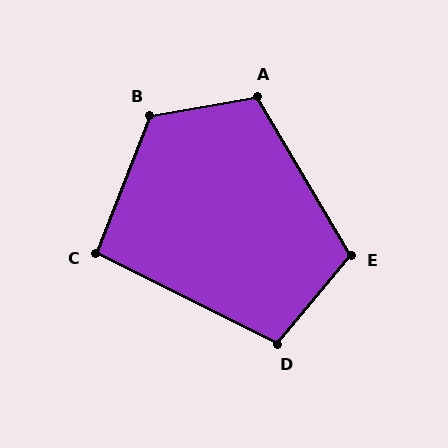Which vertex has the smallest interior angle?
C, at approximately 95 degrees.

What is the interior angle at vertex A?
Approximately 111 degrees (obtuse).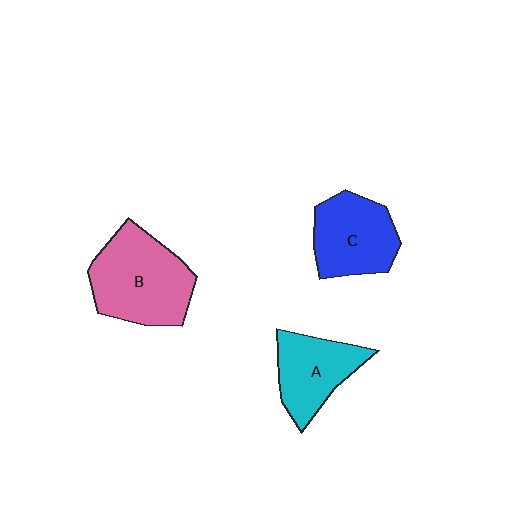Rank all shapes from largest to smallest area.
From largest to smallest: B (pink), C (blue), A (cyan).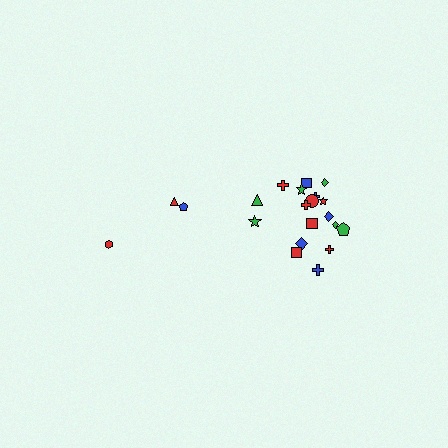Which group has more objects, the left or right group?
The right group.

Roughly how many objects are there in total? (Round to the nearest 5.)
Roughly 20 objects in total.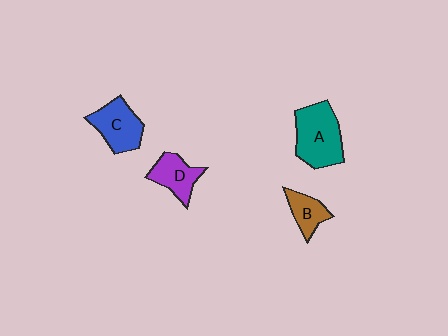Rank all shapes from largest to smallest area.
From largest to smallest: A (teal), C (blue), D (purple), B (brown).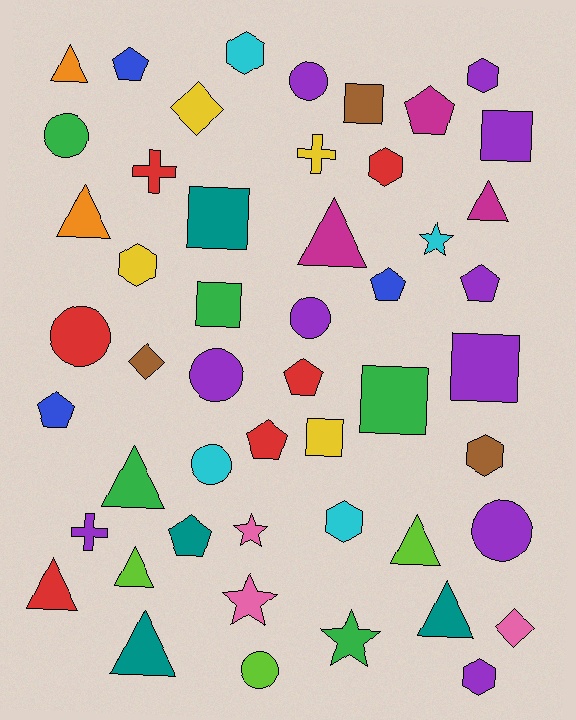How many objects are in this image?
There are 50 objects.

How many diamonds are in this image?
There are 3 diamonds.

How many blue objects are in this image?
There are 3 blue objects.